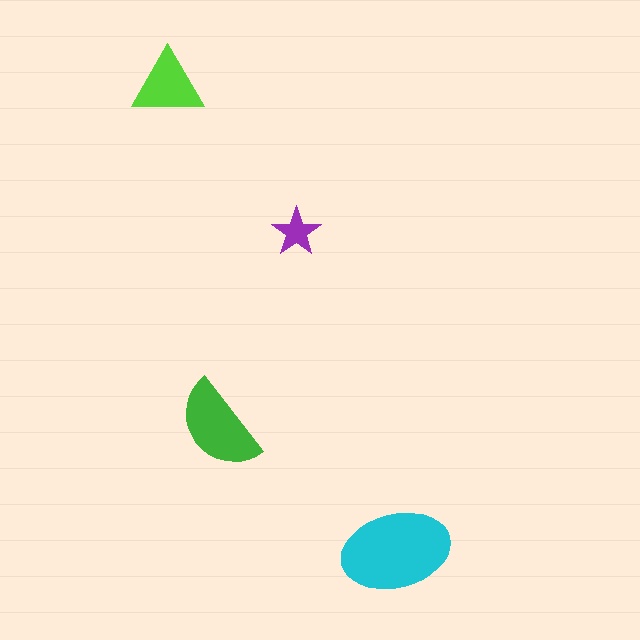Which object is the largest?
The cyan ellipse.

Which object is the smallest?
The purple star.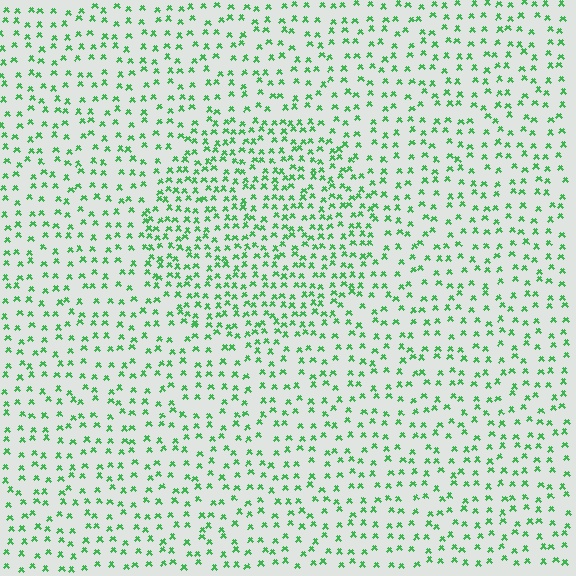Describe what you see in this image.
The image contains small green elements arranged at two different densities. A circle-shaped region is visible where the elements are more densely packed than the surrounding area.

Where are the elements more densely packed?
The elements are more densely packed inside the circle boundary.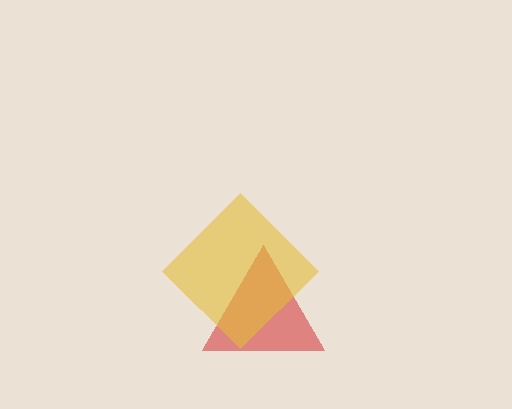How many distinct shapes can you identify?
There are 2 distinct shapes: a red triangle, a yellow diamond.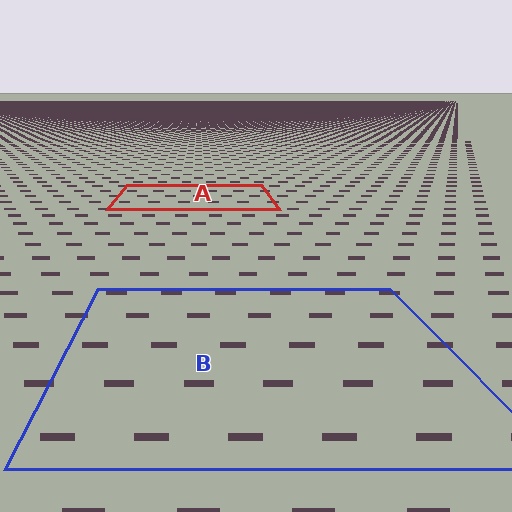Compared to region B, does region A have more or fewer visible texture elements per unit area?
Region A has more texture elements per unit area — they are packed more densely because it is farther away.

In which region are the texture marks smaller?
The texture marks are smaller in region A, because it is farther away.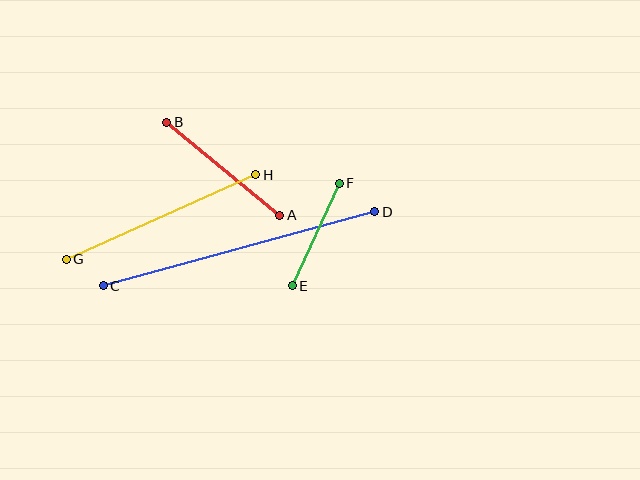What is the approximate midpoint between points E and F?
The midpoint is at approximately (316, 235) pixels.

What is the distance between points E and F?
The distance is approximately 113 pixels.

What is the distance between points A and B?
The distance is approximately 146 pixels.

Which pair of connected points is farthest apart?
Points C and D are farthest apart.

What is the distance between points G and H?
The distance is approximately 207 pixels.